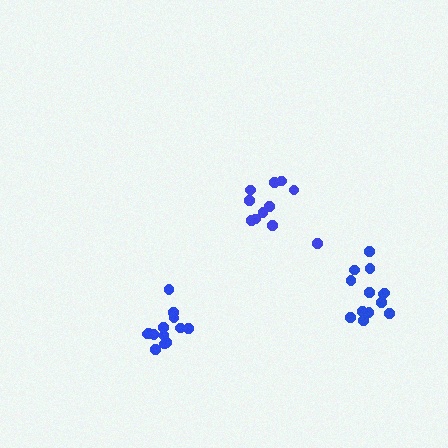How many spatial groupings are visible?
There are 3 spatial groupings.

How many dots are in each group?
Group 1: 13 dots, Group 2: 11 dots, Group 3: 13 dots (37 total).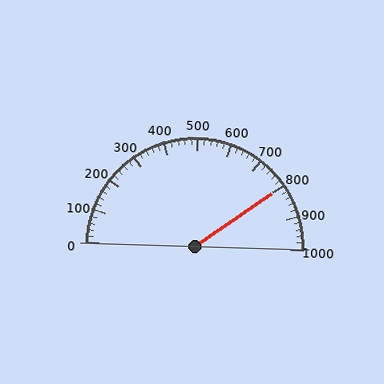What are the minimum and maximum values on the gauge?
The gauge ranges from 0 to 1000.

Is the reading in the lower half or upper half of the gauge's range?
The reading is in the upper half of the range (0 to 1000).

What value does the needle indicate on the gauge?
The needle indicates approximately 800.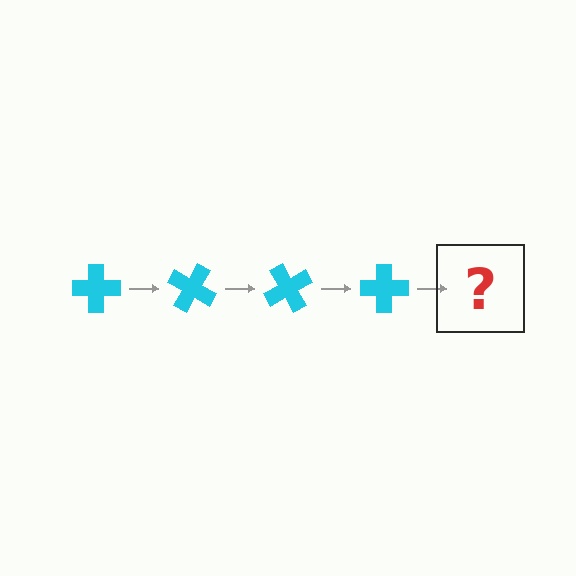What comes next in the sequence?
The next element should be a cyan cross rotated 120 degrees.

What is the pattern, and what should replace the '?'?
The pattern is that the cross rotates 30 degrees each step. The '?' should be a cyan cross rotated 120 degrees.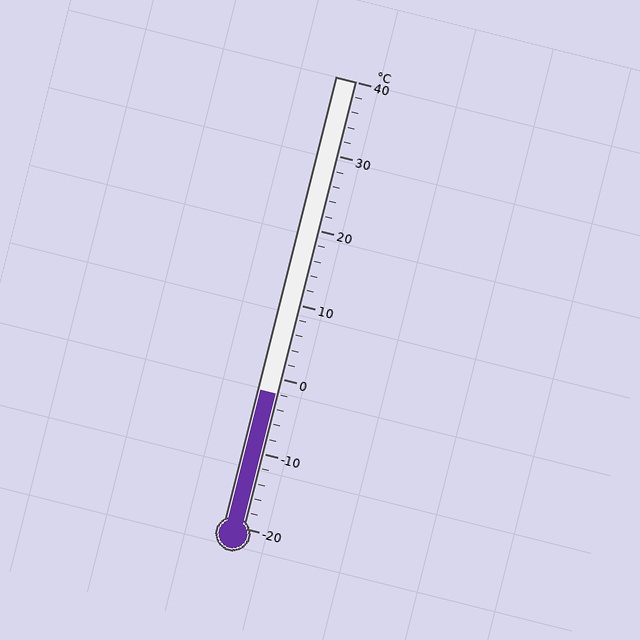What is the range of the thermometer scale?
The thermometer scale ranges from -20°C to 40°C.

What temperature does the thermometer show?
The thermometer shows approximately -2°C.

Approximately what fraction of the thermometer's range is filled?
The thermometer is filled to approximately 30% of its range.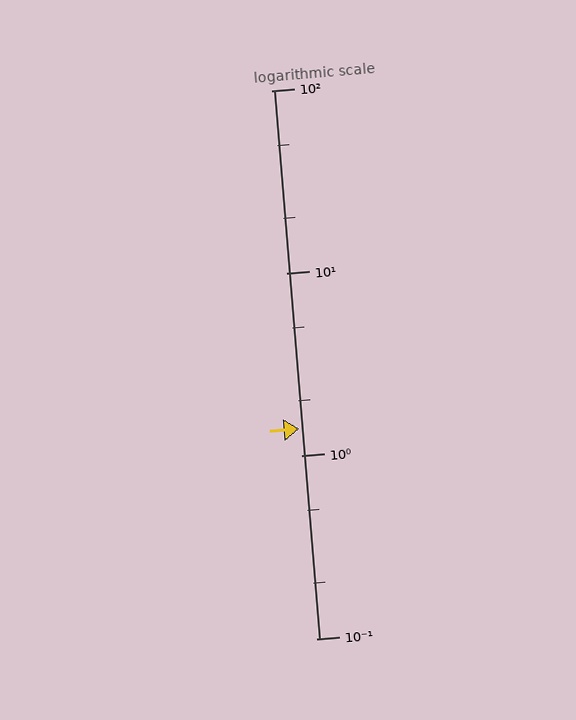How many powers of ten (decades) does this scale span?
The scale spans 3 decades, from 0.1 to 100.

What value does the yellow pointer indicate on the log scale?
The pointer indicates approximately 1.4.